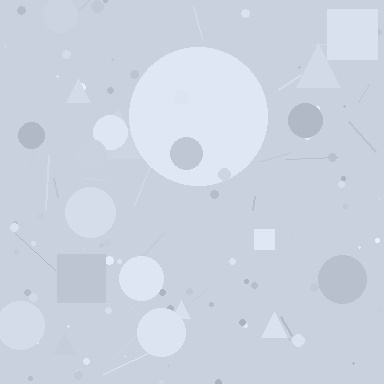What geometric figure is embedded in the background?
A circle is embedded in the background.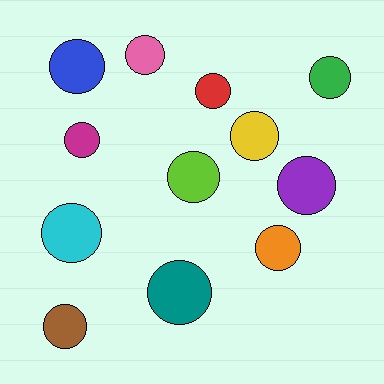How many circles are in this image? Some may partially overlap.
There are 12 circles.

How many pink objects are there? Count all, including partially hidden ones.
There is 1 pink object.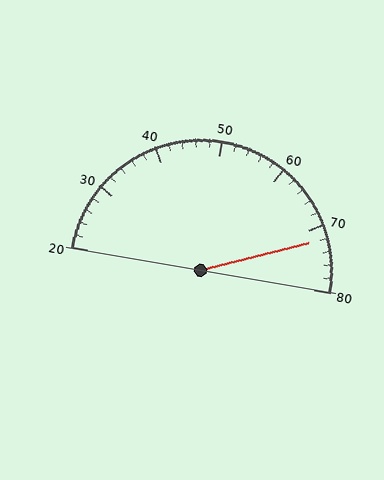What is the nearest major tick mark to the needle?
The nearest major tick mark is 70.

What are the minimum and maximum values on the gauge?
The gauge ranges from 20 to 80.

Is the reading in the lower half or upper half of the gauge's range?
The reading is in the upper half of the range (20 to 80).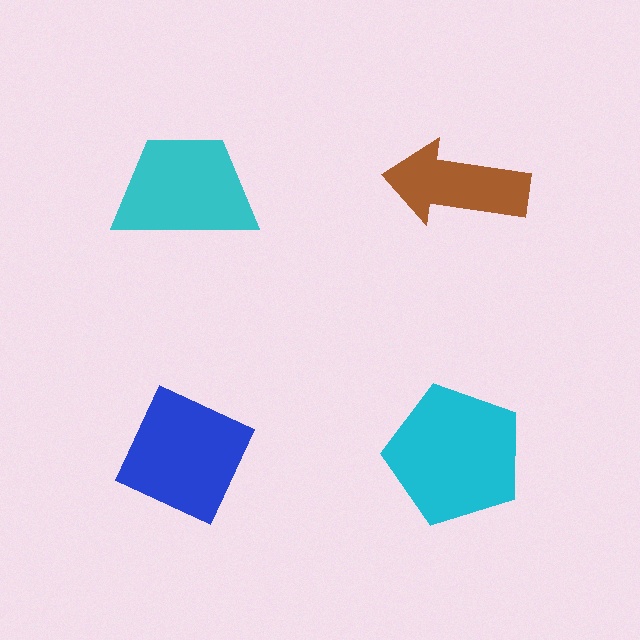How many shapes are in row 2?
2 shapes.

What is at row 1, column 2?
A brown arrow.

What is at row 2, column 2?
A cyan pentagon.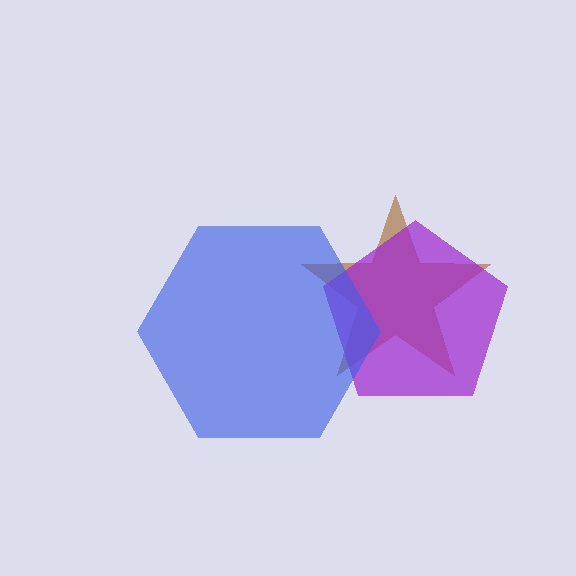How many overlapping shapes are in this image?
There are 3 overlapping shapes in the image.